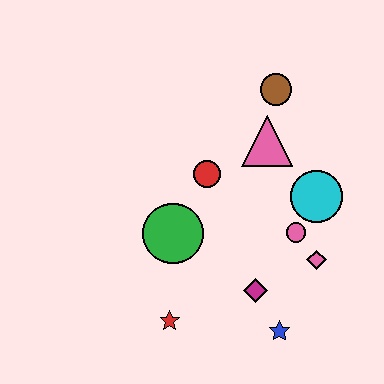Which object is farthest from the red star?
The brown circle is farthest from the red star.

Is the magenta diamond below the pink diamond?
Yes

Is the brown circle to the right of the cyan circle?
No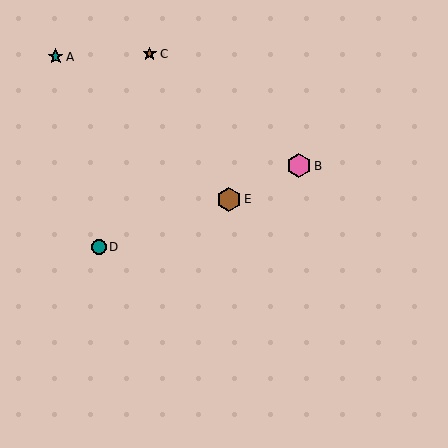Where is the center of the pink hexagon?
The center of the pink hexagon is at (299, 166).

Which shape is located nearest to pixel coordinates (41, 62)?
The teal star (labeled A) at (56, 57) is nearest to that location.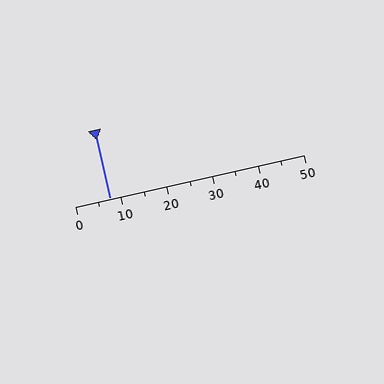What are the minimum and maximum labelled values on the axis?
The axis runs from 0 to 50.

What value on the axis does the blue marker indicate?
The marker indicates approximately 7.5.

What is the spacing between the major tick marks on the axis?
The major ticks are spaced 10 apart.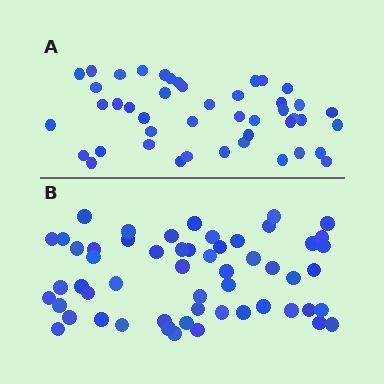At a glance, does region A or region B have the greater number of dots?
Region B (the bottom region) has more dots.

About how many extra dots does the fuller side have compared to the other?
Region B has roughly 10 or so more dots than region A.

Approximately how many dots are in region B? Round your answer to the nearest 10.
About 60 dots. (The exact count is 55, which rounds to 60.)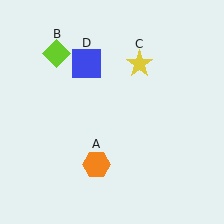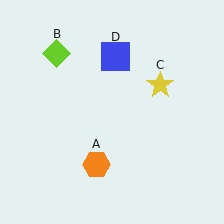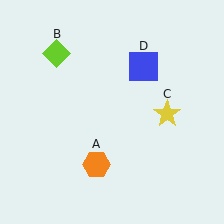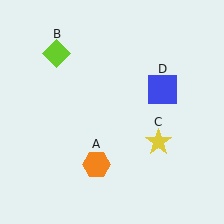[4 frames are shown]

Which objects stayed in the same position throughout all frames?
Orange hexagon (object A) and lime diamond (object B) remained stationary.